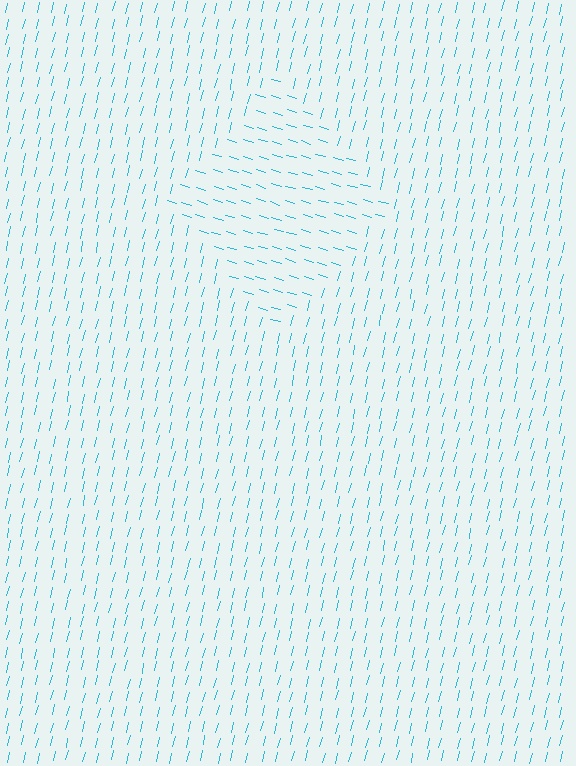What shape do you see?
I see a diamond.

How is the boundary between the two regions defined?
The boundary is defined purely by a change in line orientation (approximately 87 degrees difference). All lines are the same color and thickness.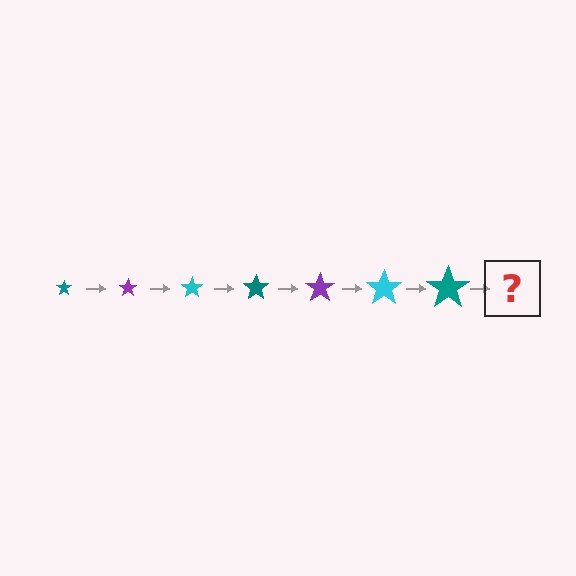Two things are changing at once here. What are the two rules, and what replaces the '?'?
The two rules are that the star grows larger each step and the color cycles through teal, purple, and cyan. The '?' should be a purple star, larger than the previous one.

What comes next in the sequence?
The next element should be a purple star, larger than the previous one.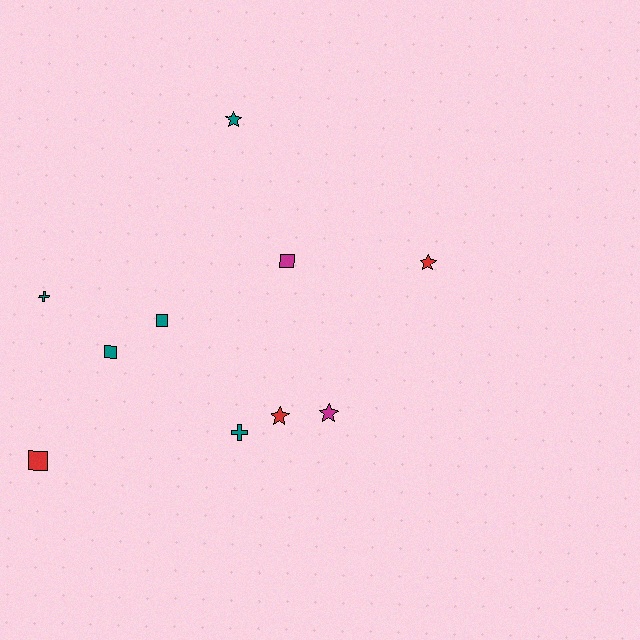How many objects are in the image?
There are 10 objects.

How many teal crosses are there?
There are 2 teal crosses.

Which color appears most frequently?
Teal, with 5 objects.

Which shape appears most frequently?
Square, with 4 objects.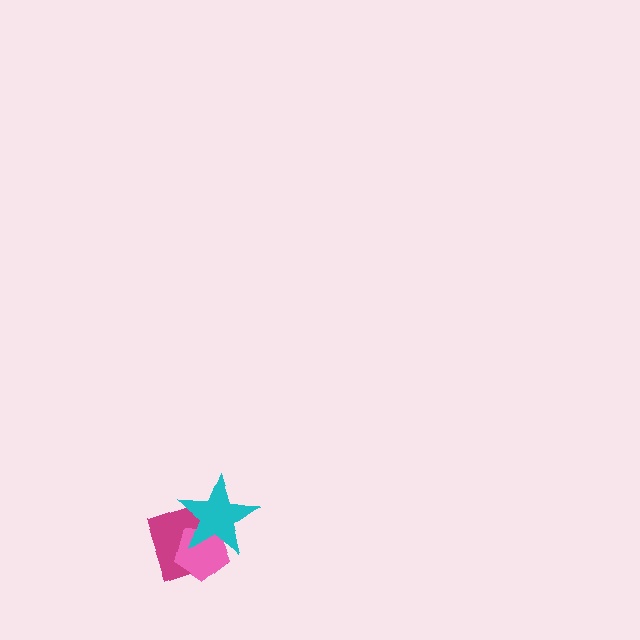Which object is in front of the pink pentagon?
The cyan star is in front of the pink pentagon.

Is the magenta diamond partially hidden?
Yes, it is partially covered by another shape.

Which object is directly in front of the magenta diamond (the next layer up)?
The pink pentagon is directly in front of the magenta diamond.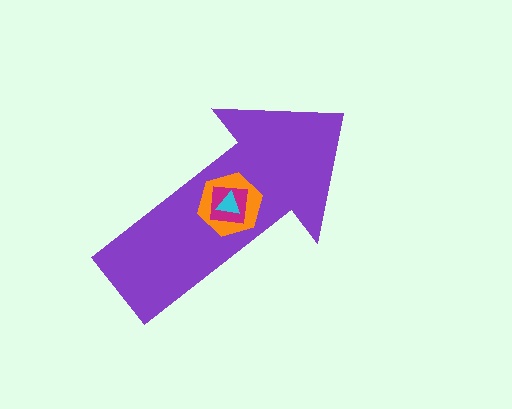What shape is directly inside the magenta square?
The cyan triangle.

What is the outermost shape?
The purple arrow.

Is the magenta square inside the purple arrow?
Yes.